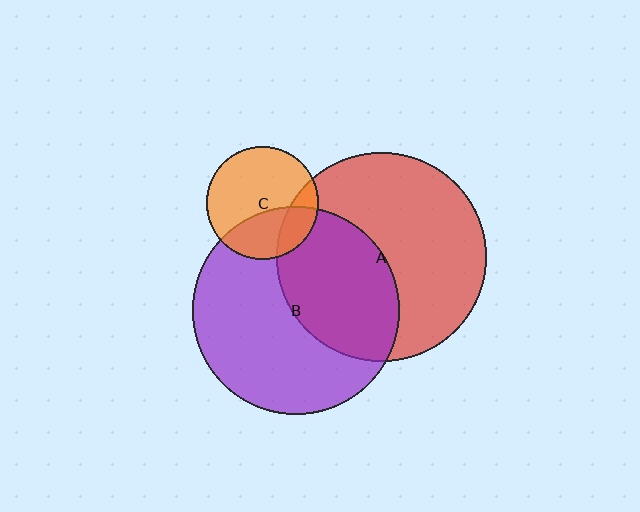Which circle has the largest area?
Circle A (red).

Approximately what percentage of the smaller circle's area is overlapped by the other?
Approximately 20%.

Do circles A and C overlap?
Yes.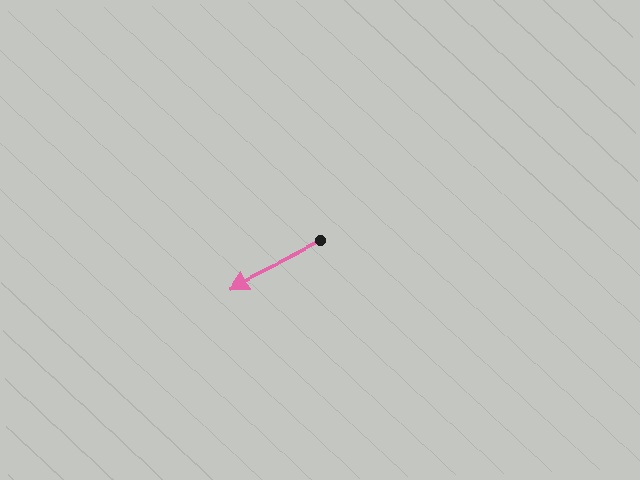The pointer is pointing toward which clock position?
Roughly 8 o'clock.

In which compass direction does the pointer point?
Southwest.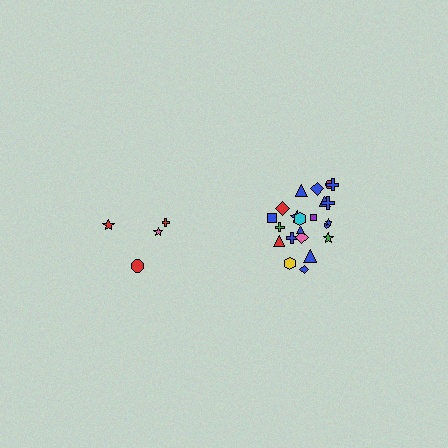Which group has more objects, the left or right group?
The right group.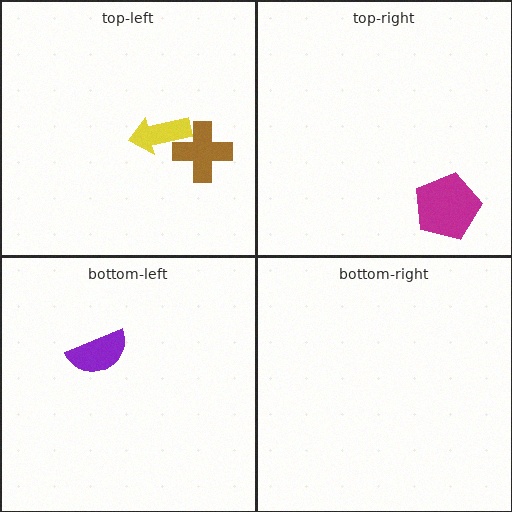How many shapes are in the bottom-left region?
1.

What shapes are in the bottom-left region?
The purple semicircle.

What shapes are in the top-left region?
The yellow arrow, the brown cross.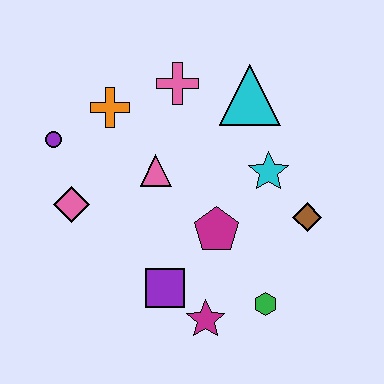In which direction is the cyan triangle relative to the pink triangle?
The cyan triangle is to the right of the pink triangle.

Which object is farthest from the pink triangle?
The green hexagon is farthest from the pink triangle.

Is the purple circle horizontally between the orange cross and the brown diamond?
No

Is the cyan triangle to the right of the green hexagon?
No